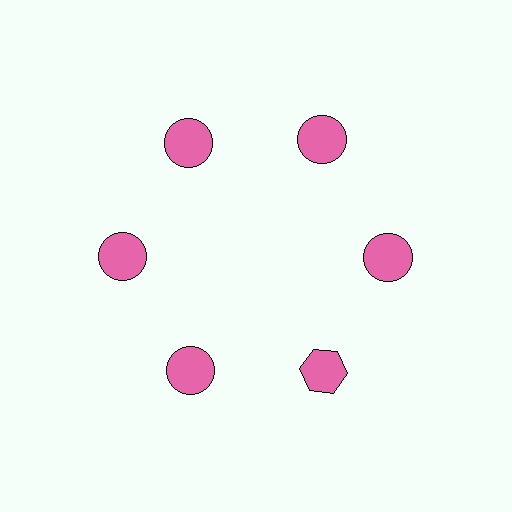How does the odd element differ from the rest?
It has a different shape: hexagon instead of circle.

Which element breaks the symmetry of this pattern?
The pink hexagon at roughly the 5 o'clock position breaks the symmetry. All other shapes are pink circles.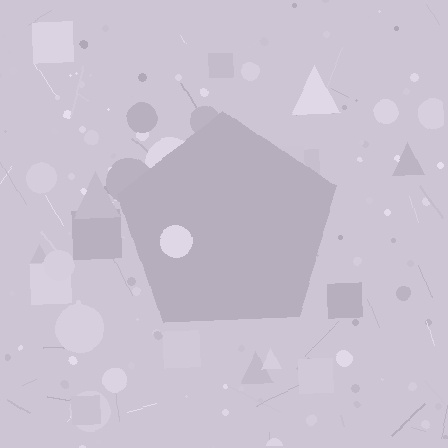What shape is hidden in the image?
A pentagon is hidden in the image.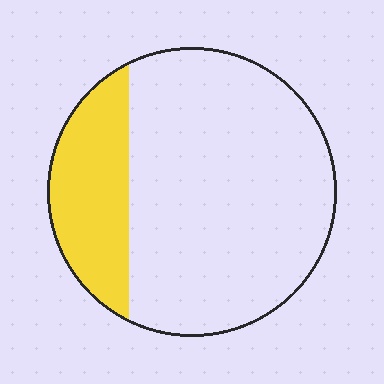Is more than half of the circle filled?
No.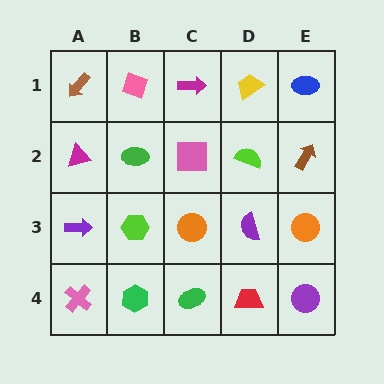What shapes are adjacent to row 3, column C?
A pink square (row 2, column C), a green ellipse (row 4, column C), a lime hexagon (row 3, column B), a purple semicircle (row 3, column D).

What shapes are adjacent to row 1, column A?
A magenta triangle (row 2, column A), a pink diamond (row 1, column B).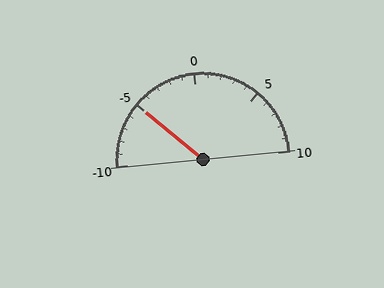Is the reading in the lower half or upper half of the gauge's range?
The reading is in the lower half of the range (-10 to 10).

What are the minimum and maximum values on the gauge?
The gauge ranges from -10 to 10.